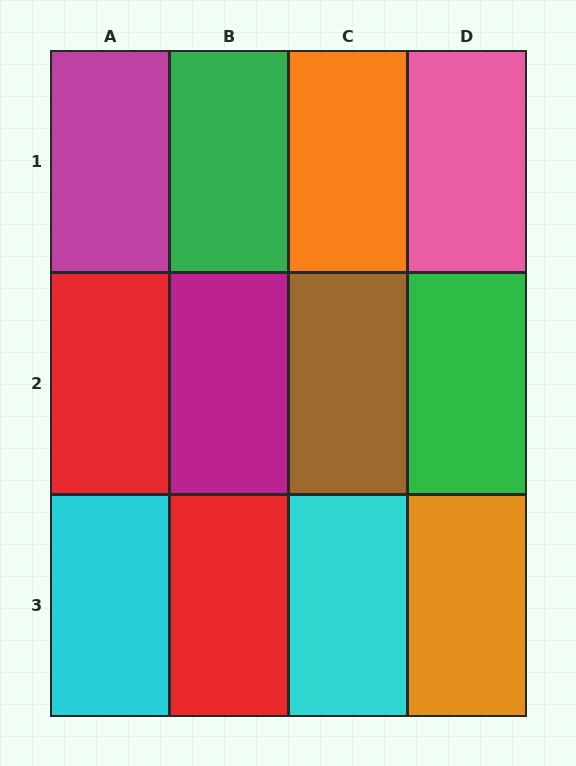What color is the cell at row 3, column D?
Orange.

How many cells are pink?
1 cell is pink.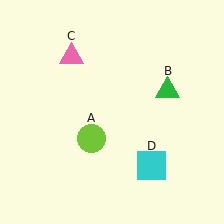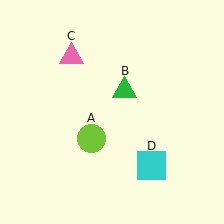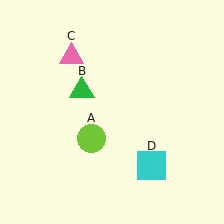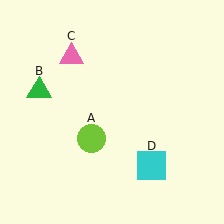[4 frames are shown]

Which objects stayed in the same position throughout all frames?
Lime circle (object A) and pink triangle (object C) and cyan square (object D) remained stationary.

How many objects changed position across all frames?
1 object changed position: green triangle (object B).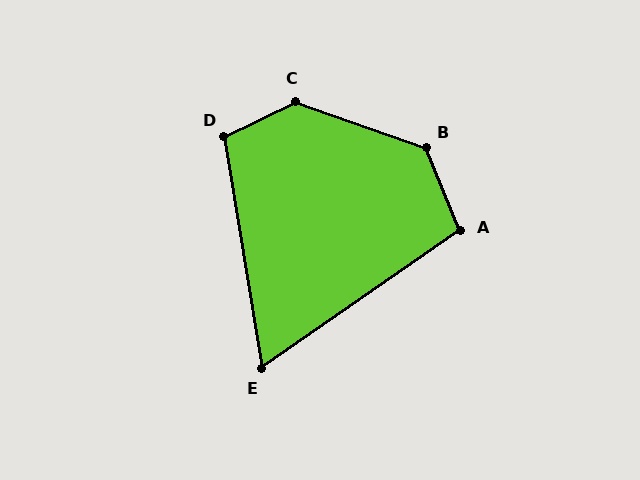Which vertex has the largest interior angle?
C, at approximately 134 degrees.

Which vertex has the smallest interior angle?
E, at approximately 64 degrees.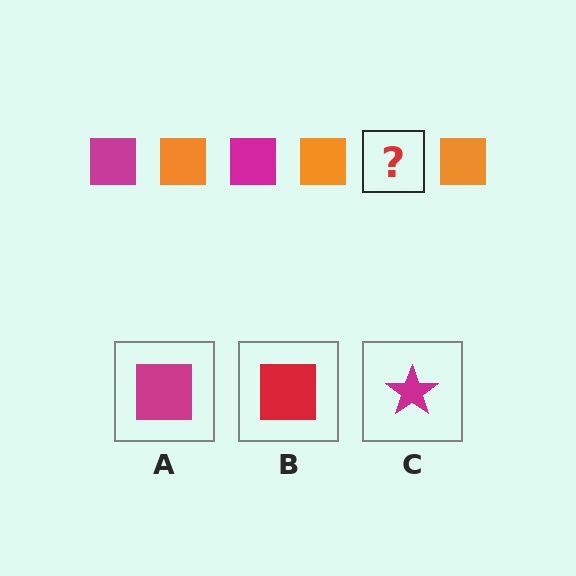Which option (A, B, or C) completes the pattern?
A.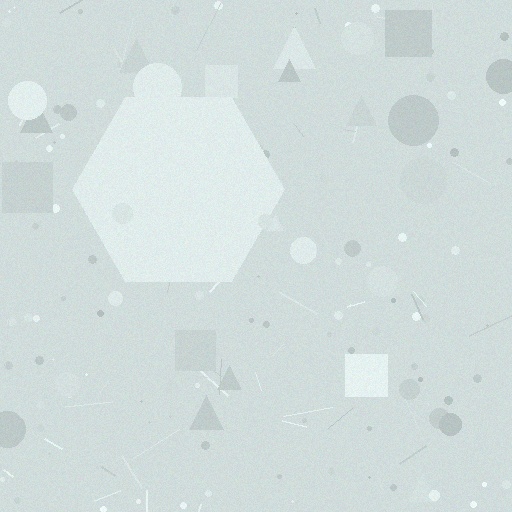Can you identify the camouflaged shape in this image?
The camouflaged shape is a hexagon.